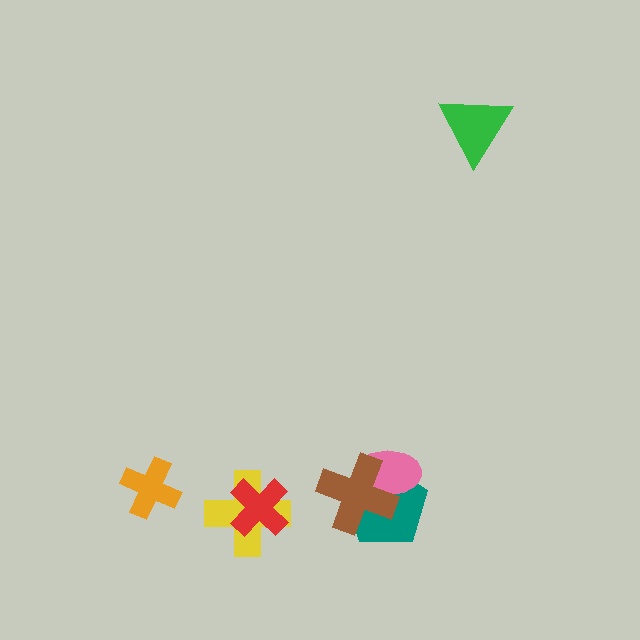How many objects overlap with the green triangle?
0 objects overlap with the green triangle.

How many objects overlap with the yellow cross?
1 object overlaps with the yellow cross.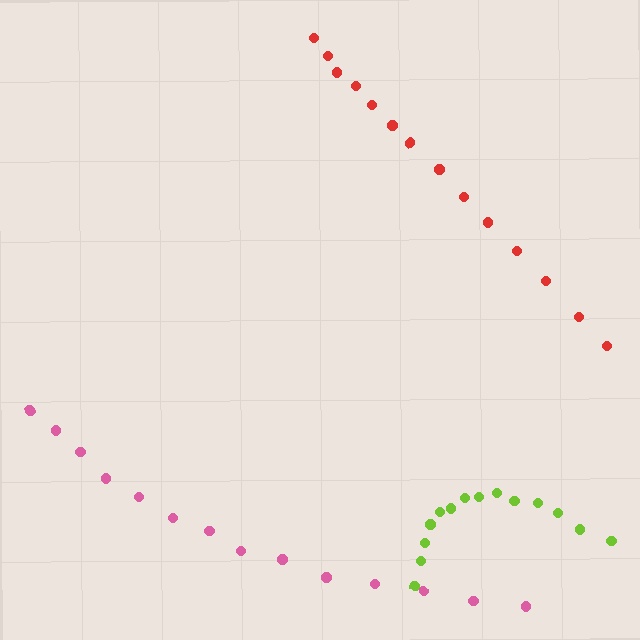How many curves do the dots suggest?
There are 3 distinct paths.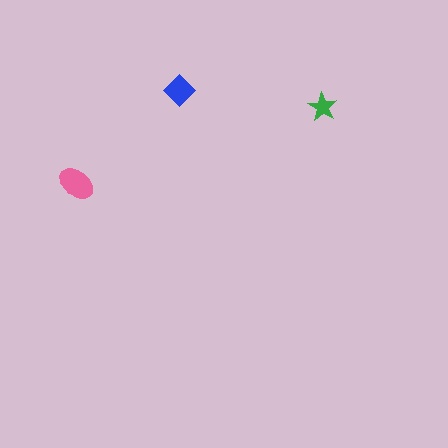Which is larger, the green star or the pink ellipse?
The pink ellipse.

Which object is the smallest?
The green star.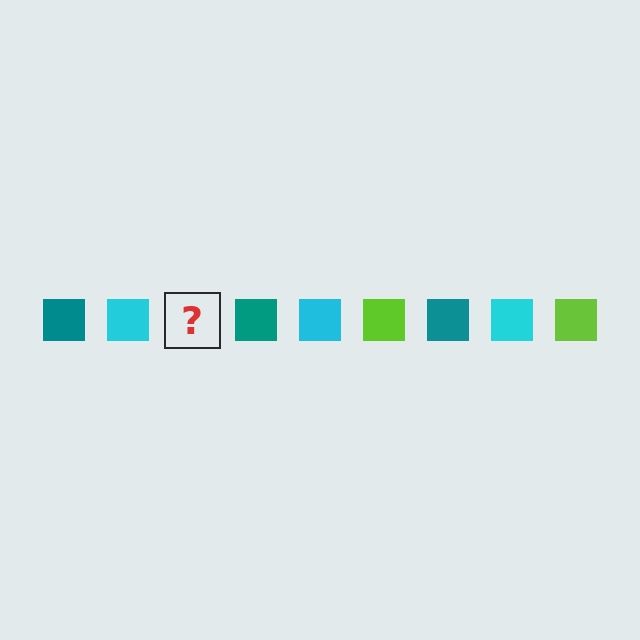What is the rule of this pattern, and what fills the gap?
The rule is that the pattern cycles through teal, cyan, lime squares. The gap should be filled with a lime square.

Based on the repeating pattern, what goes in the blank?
The blank should be a lime square.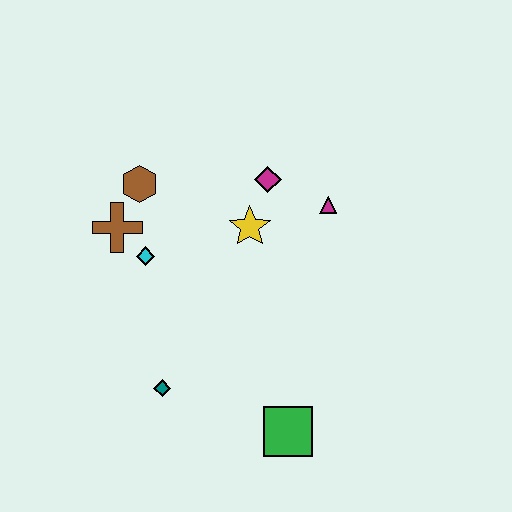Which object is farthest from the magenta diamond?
The green square is farthest from the magenta diamond.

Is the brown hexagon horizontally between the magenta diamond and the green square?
No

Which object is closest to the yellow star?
The magenta diamond is closest to the yellow star.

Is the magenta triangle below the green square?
No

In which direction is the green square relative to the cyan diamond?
The green square is below the cyan diamond.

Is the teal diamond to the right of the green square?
No